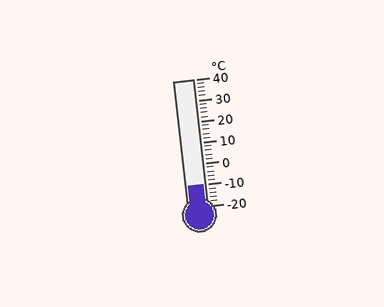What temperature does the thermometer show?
The thermometer shows approximately -10°C.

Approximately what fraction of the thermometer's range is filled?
The thermometer is filled to approximately 15% of its range.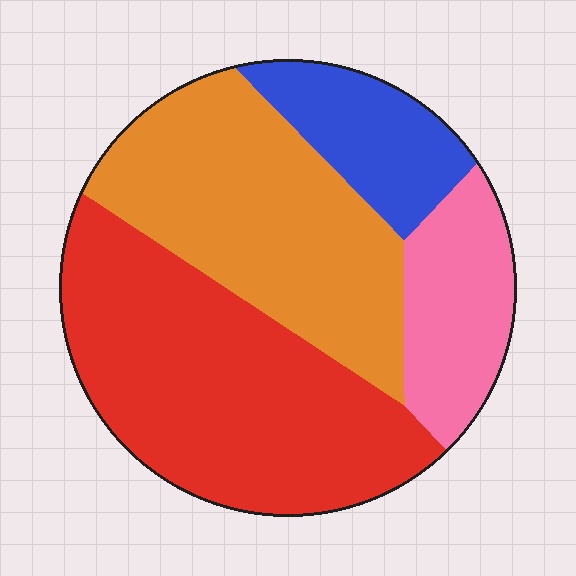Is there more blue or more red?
Red.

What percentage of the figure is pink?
Pink covers around 15% of the figure.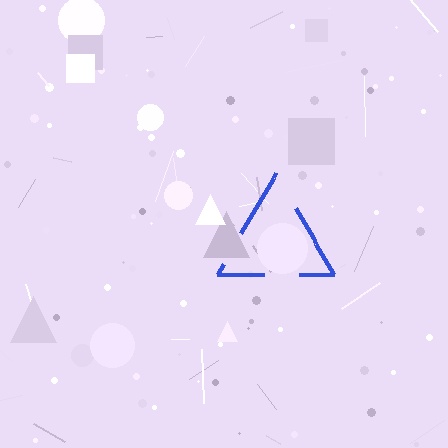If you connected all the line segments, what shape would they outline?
They would outline a triangle.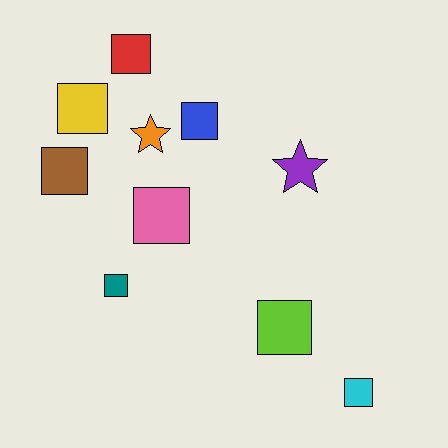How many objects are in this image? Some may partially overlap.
There are 10 objects.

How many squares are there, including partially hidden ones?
There are 8 squares.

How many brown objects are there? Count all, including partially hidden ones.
There is 1 brown object.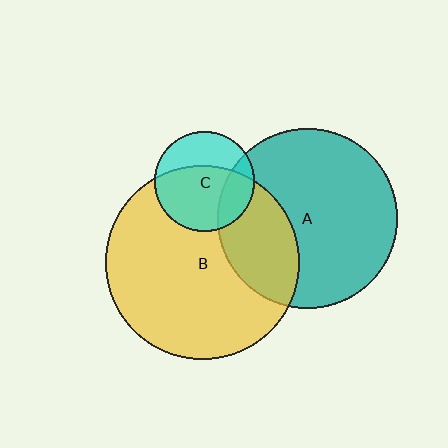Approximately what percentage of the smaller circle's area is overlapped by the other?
Approximately 30%.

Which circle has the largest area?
Circle B (yellow).